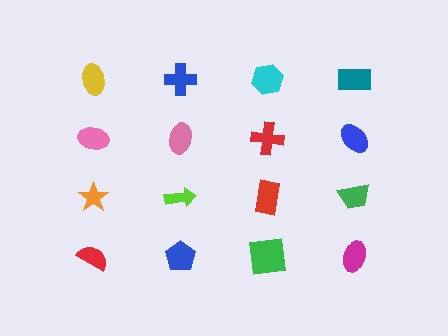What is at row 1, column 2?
A blue cross.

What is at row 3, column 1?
An orange star.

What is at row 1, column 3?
A cyan hexagon.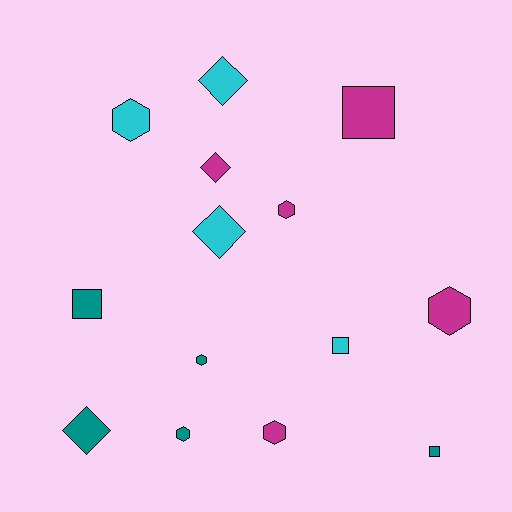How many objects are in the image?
There are 14 objects.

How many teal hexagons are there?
There are 2 teal hexagons.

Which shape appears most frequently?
Hexagon, with 6 objects.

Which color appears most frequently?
Teal, with 5 objects.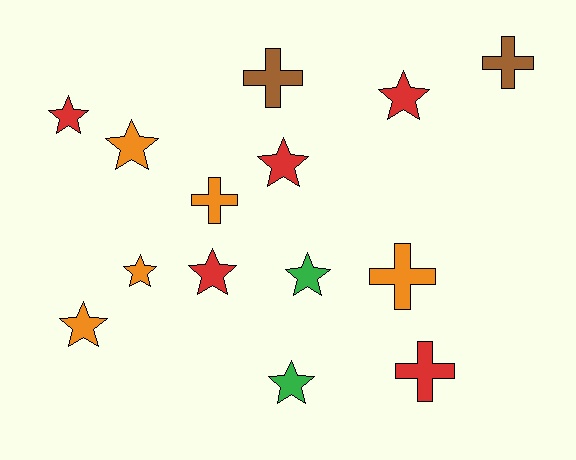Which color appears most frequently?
Red, with 5 objects.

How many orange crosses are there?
There are 2 orange crosses.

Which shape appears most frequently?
Star, with 9 objects.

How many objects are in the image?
There are 14 objects.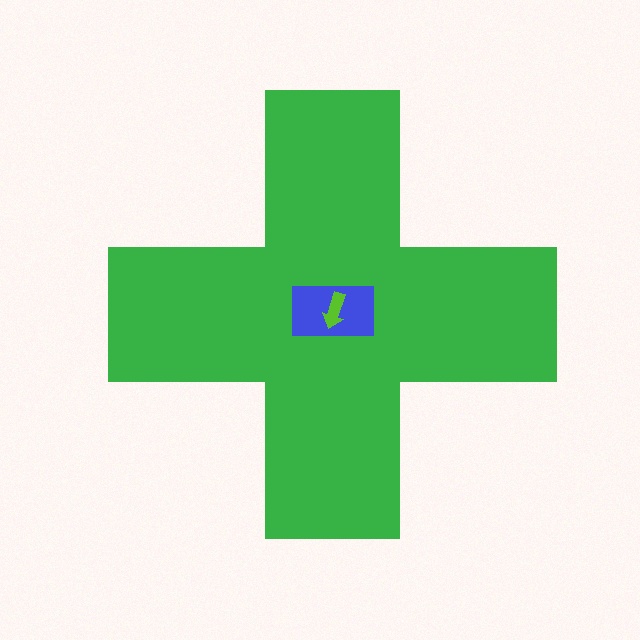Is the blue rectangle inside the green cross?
Yes.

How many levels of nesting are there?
3.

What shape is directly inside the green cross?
The blue rectangle.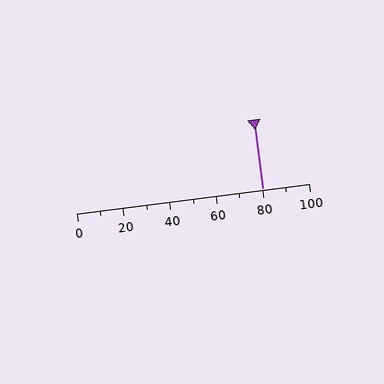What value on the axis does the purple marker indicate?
The marker indicates approximately 80.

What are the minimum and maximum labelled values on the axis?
The axis runs from 0 to 100.